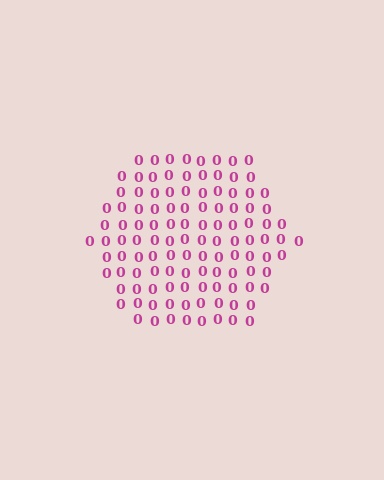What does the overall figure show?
The overall figure shows a hexagon.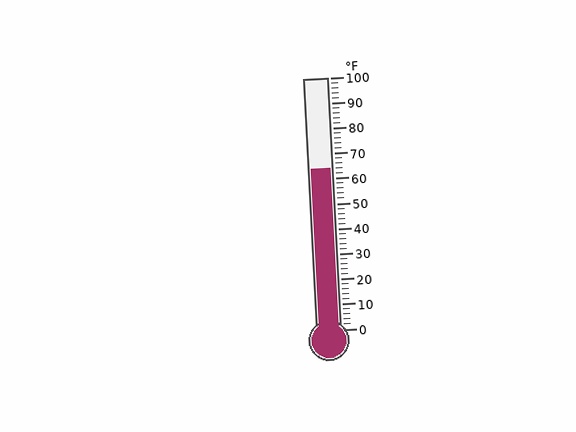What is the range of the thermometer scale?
The thermometer scale ranges from 0°F to 100°F.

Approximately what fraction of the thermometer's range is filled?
The thermometer is filled to approximately 65% of its range.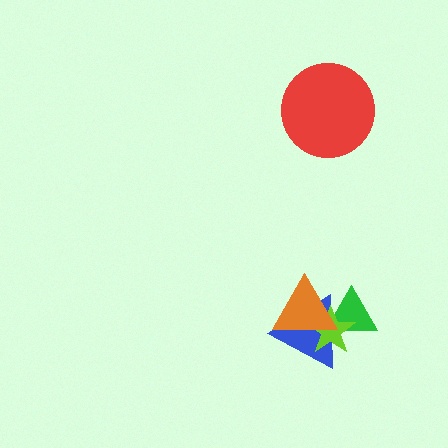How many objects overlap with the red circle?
0 objects overlap with the red circle.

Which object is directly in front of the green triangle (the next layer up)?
The blue triangle is directly in front of the green triangle.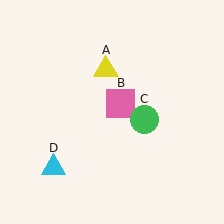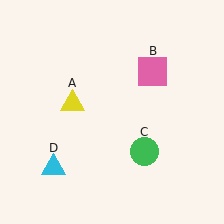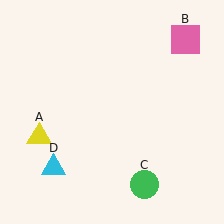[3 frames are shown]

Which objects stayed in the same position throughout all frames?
Cyan triangle (object D) remained stationary.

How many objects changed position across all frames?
3 objects changed position: yellow triangle (object A), pink square (object B), green circle (object C).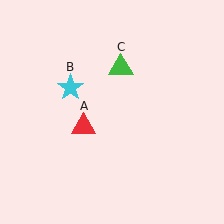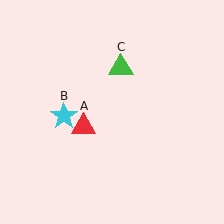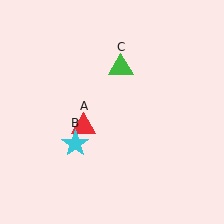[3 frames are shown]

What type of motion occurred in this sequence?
The cyan star (object B) rotated counterclockwise around the center of the scene.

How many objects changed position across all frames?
1 object changed position: cyan star (object B).